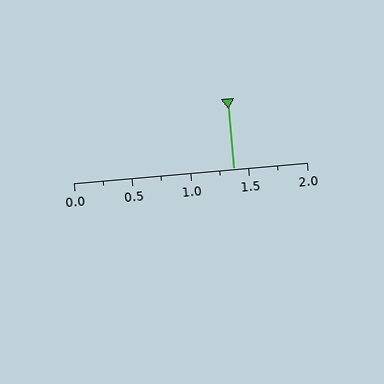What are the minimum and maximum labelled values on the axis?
The axis runs from 0.0 to 2.0.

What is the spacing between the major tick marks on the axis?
The major ticks are spaced 0.5 apart.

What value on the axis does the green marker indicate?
The marker indicates approximately 1.38.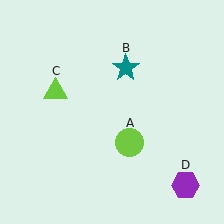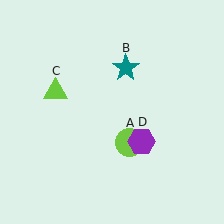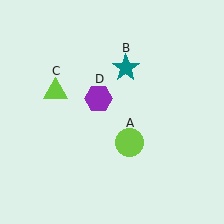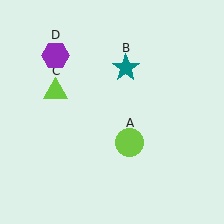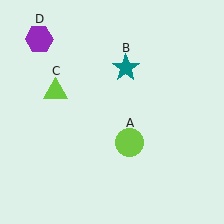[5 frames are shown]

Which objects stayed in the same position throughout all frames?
Lime circle (object A) and teal star (object B) and lime triangle (object C) remained stationary.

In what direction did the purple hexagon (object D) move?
The purple hexagon (object D) moved up and to the left.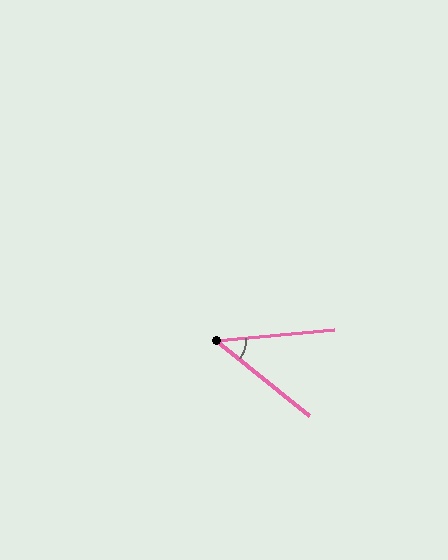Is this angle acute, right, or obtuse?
It is acute.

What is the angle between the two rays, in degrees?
Approximately 44 degrees.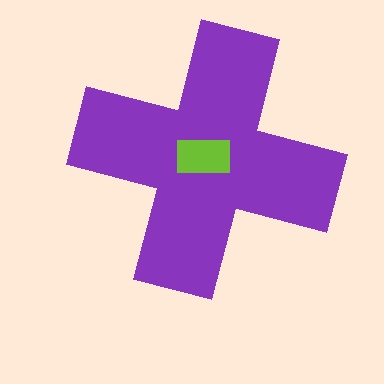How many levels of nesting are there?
2.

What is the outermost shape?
The purple cross.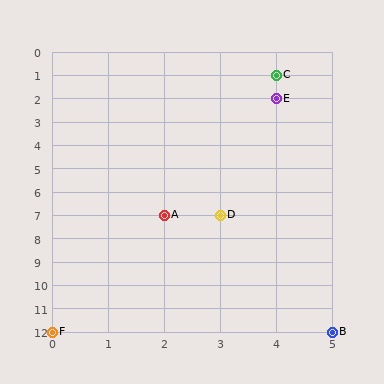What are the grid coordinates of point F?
Point F is at grid coordinates (0, 12).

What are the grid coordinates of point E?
Point E is at grid coordinates (4, 2).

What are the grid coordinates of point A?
Point A is at grid coordinates (2, 7).